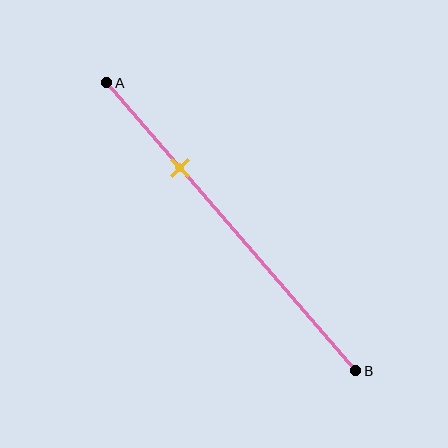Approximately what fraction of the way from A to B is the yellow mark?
The yellow mark is approximately 30% of the way from A to B.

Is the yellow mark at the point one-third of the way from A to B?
No, the mark is at about 30% from A, not at the 33% one-third point.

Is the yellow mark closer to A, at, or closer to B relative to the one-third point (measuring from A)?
The yellow mark is closer to point A than the one-third point of segment AB.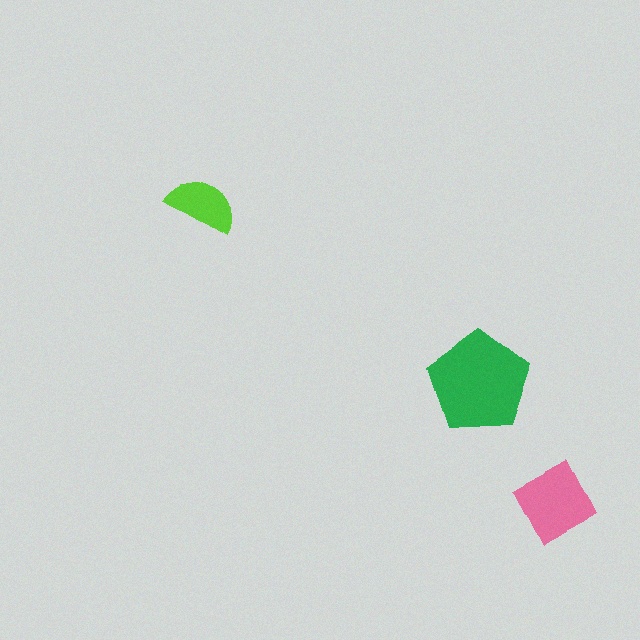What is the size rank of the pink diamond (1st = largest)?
2nd.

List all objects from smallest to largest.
The lime semicircle, the pink diamond, the green pentagon.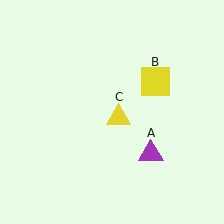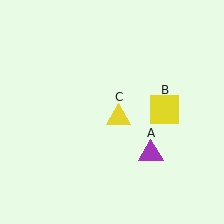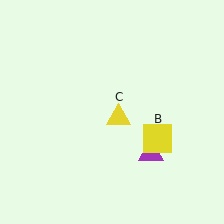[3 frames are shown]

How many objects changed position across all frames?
1 object changed position: yellow square (object B).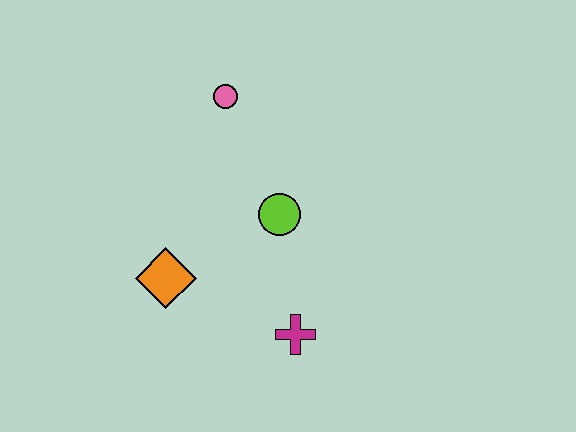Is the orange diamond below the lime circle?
Yes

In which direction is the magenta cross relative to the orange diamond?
The magenta cross is to the right of the orange diamond.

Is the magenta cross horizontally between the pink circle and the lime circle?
No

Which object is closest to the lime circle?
The magenta cross is closest to the lime circle.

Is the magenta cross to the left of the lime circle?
No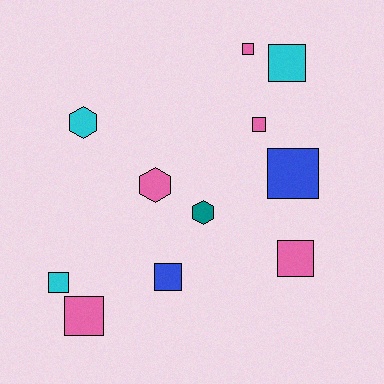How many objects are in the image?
There are 11 objects.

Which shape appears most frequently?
Square, with 8 objects.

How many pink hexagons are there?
There is 1 pink hexagon.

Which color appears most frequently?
Pink, with 5 objects.